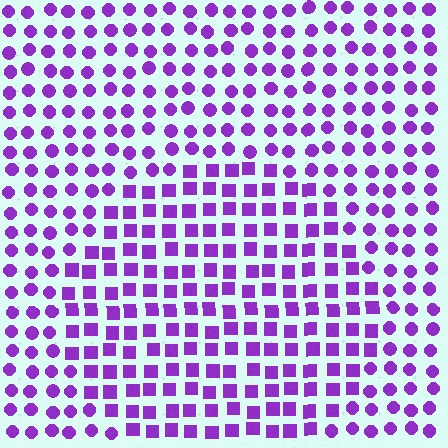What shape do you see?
I see a circle.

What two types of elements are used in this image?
The image uses squares inside the circle region and circles outside it.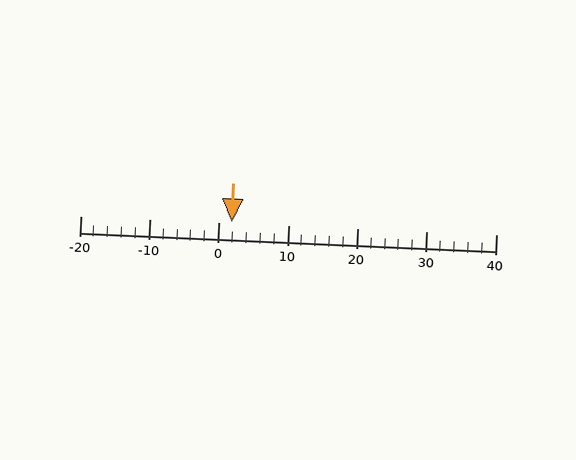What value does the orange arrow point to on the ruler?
The orange arrow points to approximately 2.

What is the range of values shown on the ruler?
The ruler shows values from -20 to 40.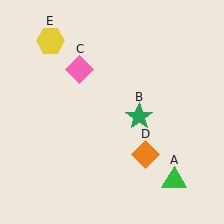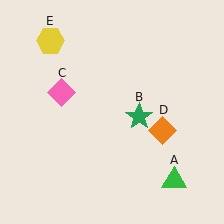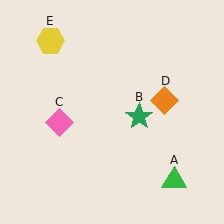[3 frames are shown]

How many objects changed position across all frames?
2 objects changed position: pink diamond (object C), orange diamond (object D).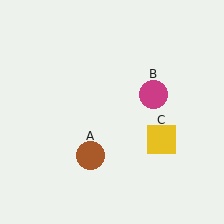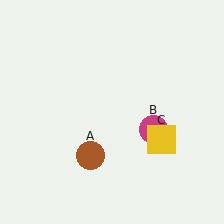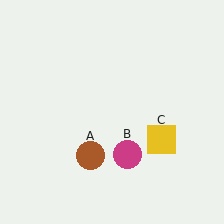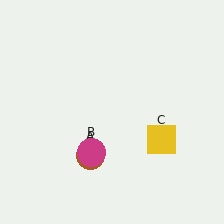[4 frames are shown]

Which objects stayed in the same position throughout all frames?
Brown circle (object A) and yellow square (object C) remained stationary.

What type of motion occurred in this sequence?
The magenta circle (object B) rotated clockwise around the center of the scene.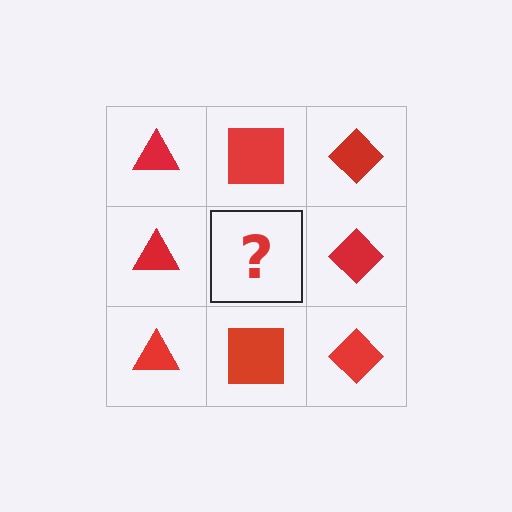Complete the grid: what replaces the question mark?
The question mark should be replaced with a red square.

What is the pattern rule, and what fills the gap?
The rule is that each column has a consistent shape. The gap should be filled with a red square.